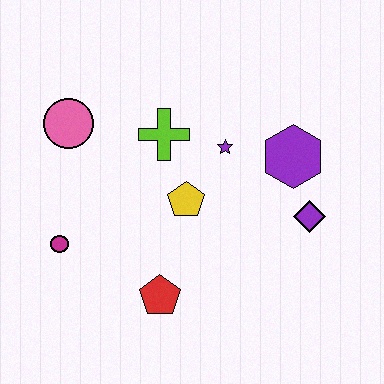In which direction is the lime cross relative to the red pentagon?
The lime cross is above the red pentagon.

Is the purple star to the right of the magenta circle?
Yes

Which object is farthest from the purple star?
The magenta circle is farthest from the purple star.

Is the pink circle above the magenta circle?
Yes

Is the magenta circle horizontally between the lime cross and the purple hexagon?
No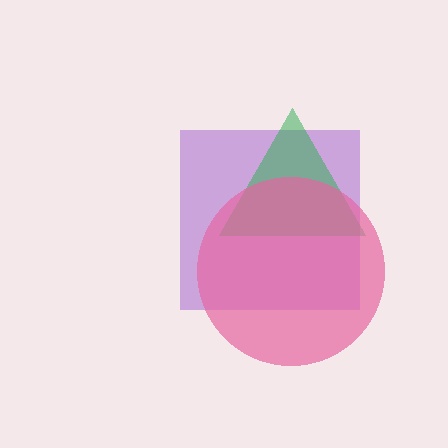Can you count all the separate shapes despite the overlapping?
Yes, there are 3 separate shapes.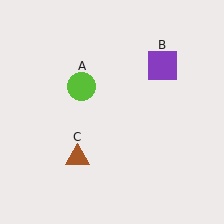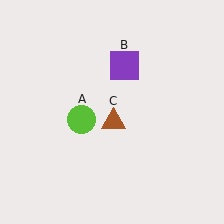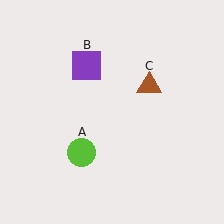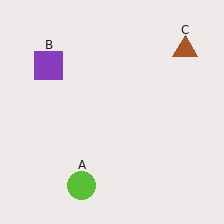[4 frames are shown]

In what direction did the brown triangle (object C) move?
The brown triangle (object C) moved up and to the right.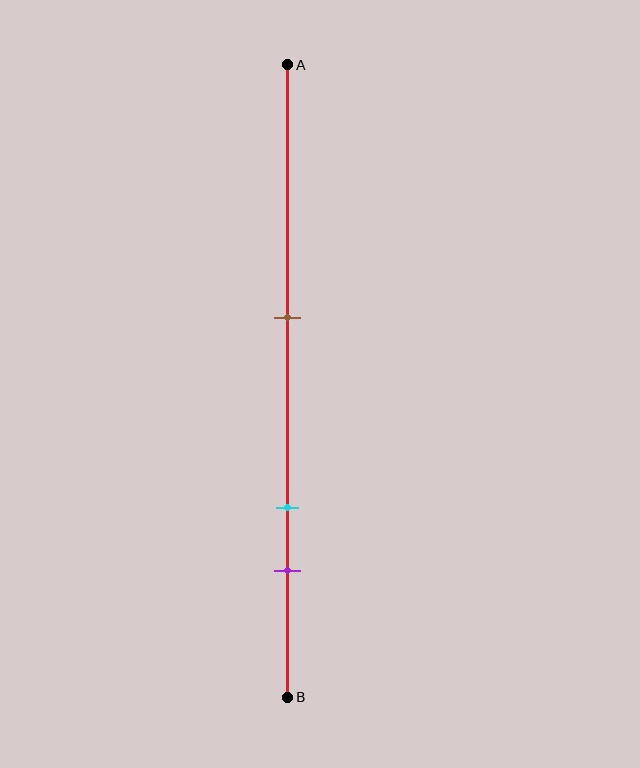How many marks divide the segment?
There are 3 marks dividing the segment.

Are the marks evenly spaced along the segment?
No, the marks are not evenly spaced.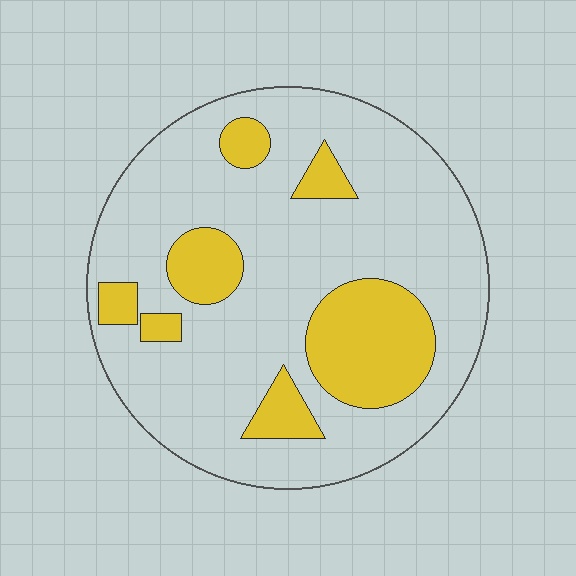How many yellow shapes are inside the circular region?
7.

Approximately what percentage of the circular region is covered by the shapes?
Approximately 20%.